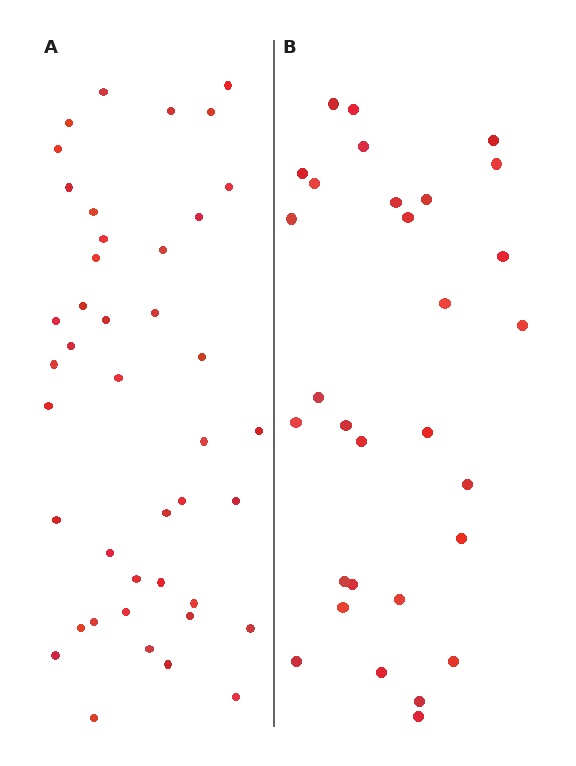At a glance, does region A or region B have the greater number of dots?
Region A (the left region) has more dots.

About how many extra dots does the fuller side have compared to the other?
Region A has roughly 12 or so more dots than region B.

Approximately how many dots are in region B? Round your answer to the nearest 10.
About 30 dots.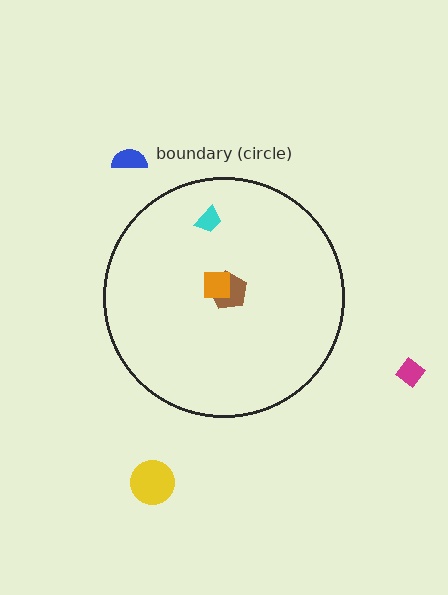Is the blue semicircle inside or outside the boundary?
Outside.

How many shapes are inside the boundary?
3 inside, 3 outside.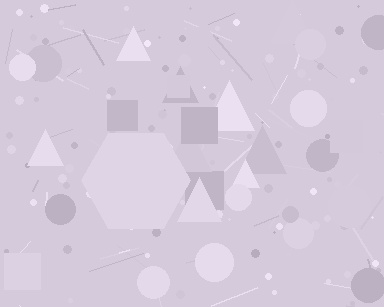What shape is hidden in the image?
A hexagon is hidden in the image.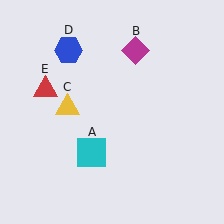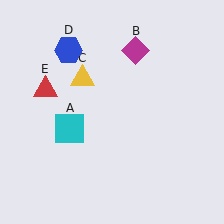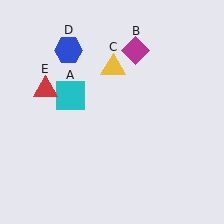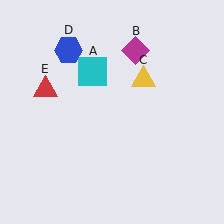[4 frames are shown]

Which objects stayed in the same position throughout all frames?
Magenta diamond (object B) and blue hexagon (object D) and red triangle (object E) remained stationary.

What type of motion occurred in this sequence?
The cyan square (object A), yellow triangle (object C) rotated clockwise around the center of the scene.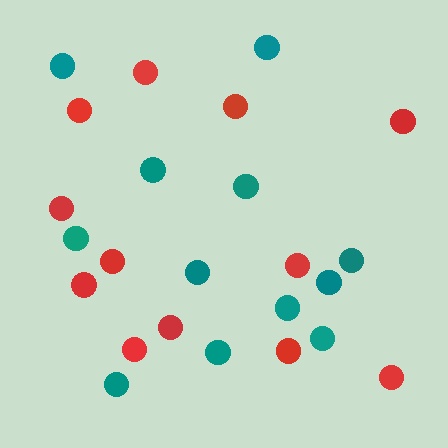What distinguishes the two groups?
There are 2 groups: one group of red circles (12) and one group of teal circles (12).